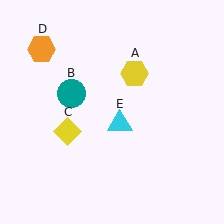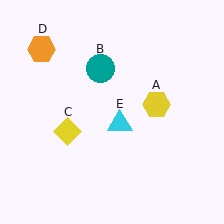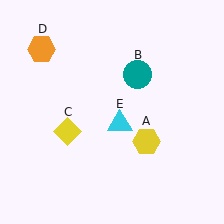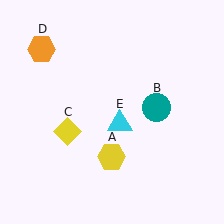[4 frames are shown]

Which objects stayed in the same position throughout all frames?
Yellow diamond (object C) and orange hexagon (object D) and cyan triangle (object E) remained stationary.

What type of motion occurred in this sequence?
The yellow hexagon (object A), teal circle (object B) rotated clockwise around the center of the scene.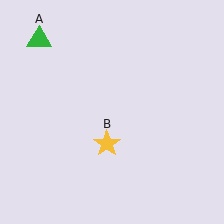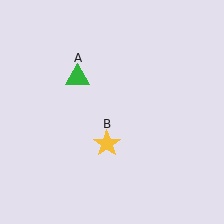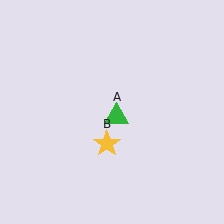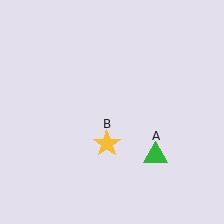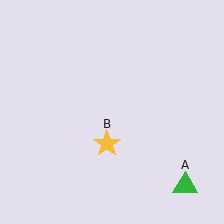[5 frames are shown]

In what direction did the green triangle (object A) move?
The green triangle (object A) moved down and to the right.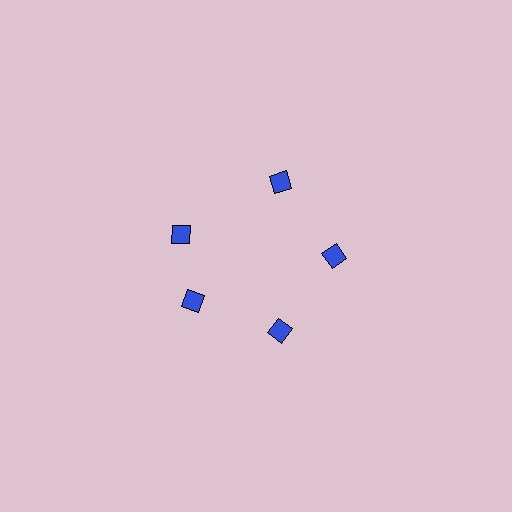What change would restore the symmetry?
The symmetry would be restored by rotating it back into even spacing with its neighbors so that all 5 diamonds sit at equal angles and equal distance from the center.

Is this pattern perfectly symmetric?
No. The 5 blue diamonds are arranged in a ring, but one element near the 10 o'clock position is rotated out of alignment along the ring, breaking the 5-fold rotational symmetry.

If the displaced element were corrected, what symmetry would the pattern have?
It would have 5-fold rotational symmetry — the pattern would map onto itself every 72 degrees.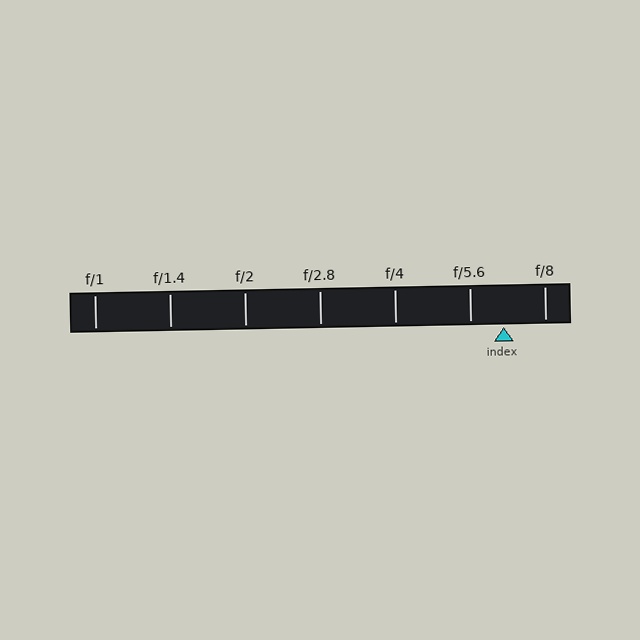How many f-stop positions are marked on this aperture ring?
There are 7 f-stop positions marked.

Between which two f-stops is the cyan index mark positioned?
The index mark is between f/5.6 and f/8.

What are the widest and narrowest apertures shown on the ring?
The widest aperture shown is f/1 and the narrowest is f/8.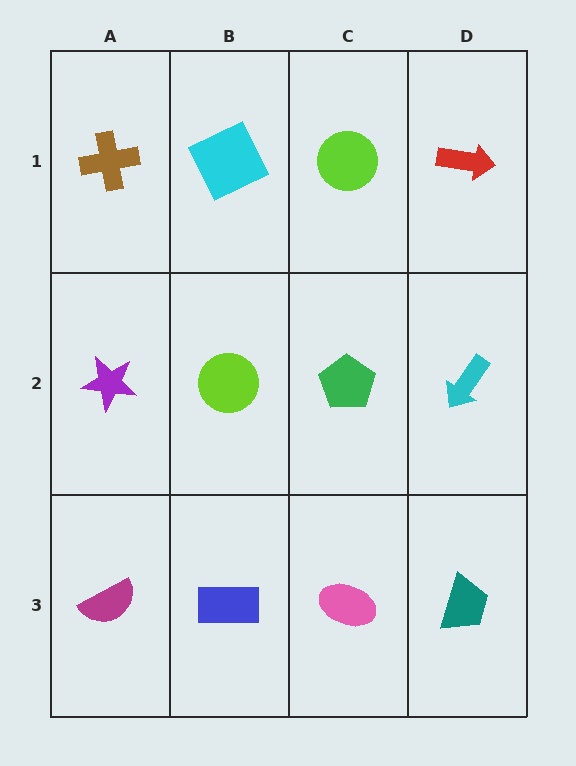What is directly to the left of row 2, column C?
A lime circle.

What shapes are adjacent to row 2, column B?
A cyan square (row 1, column B), a blue rectangle (row 3, column B), a purple star (row 2, column A), a green pentagon (row 2, column C).